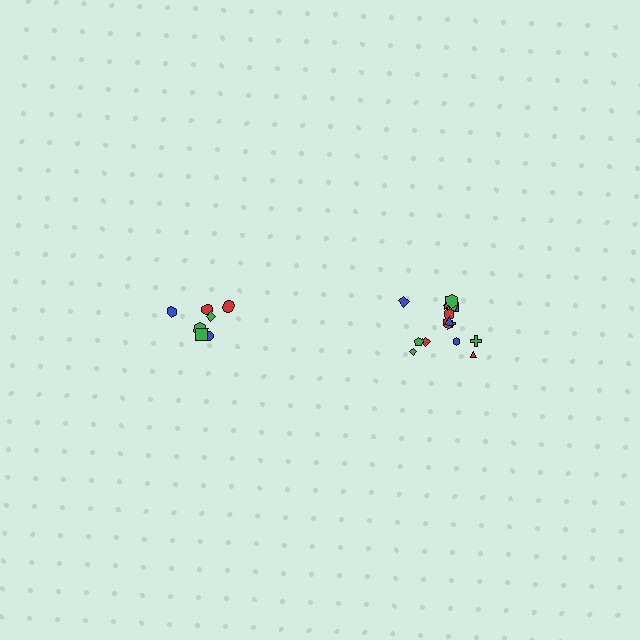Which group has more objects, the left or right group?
The right group.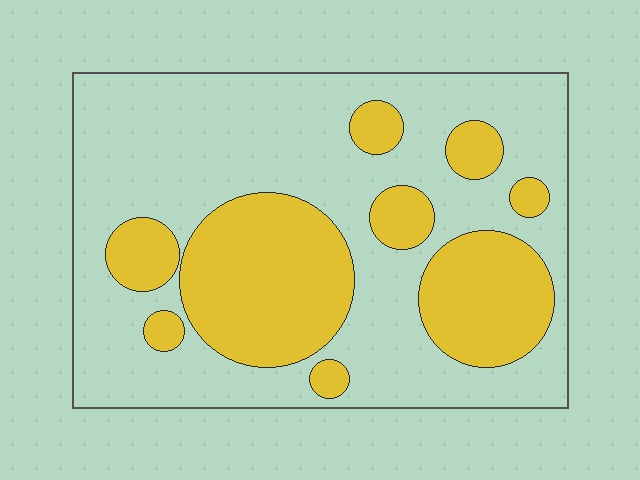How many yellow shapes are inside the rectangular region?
9.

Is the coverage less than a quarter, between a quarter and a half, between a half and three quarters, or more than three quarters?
Between a quarter and a half.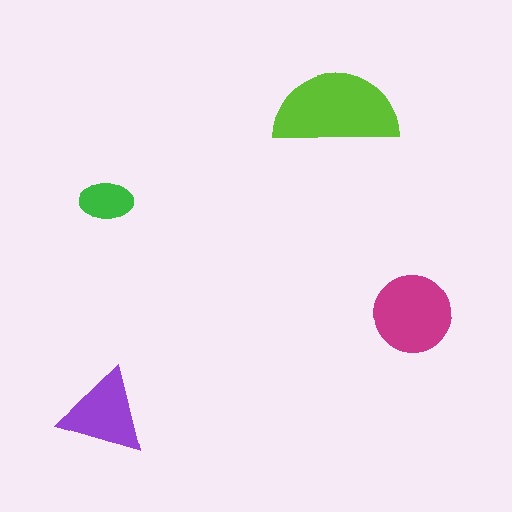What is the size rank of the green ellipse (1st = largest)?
4th.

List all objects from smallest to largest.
The green ellipse, the purple triangle, the magenta circle, the lime semicircle.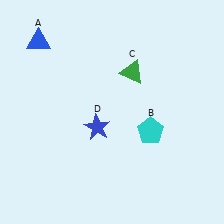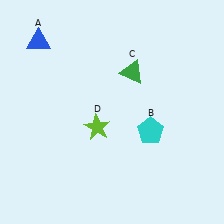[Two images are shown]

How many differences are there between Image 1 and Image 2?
There is 1 difference between the two images.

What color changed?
The star (D) changed from blue in Image 1 to lime in Image 2.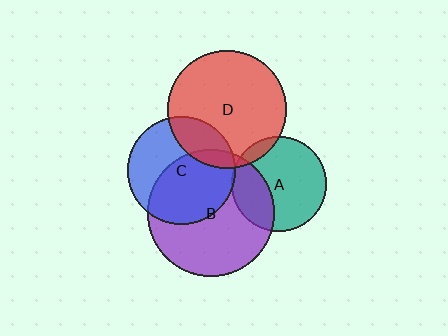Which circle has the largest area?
Circle B (purple).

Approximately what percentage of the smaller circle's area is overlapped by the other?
Approximately 30%.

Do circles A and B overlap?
Yes.